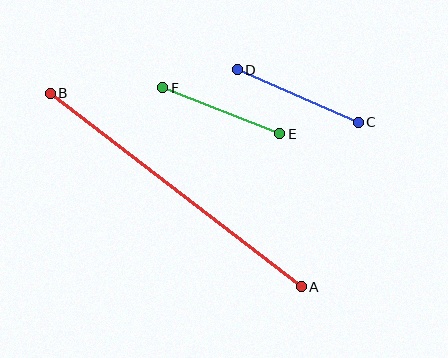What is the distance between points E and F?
The distance is approximately 126 pixels.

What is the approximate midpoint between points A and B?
The midpoint is at approximately (176, 190) pixels.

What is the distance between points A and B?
The distance is approximately 317 pixels.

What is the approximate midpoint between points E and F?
The midpoint is at approximately (221, 111) pixels.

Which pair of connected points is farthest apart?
Points A and B are farthest apart.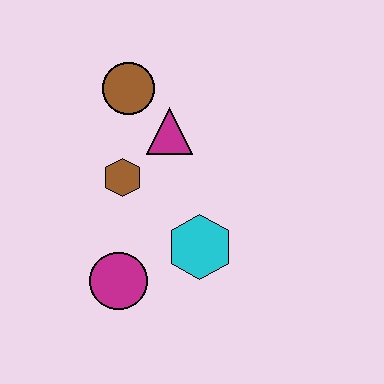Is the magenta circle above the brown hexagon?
No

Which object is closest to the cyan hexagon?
The magenta circle is closest to the cyan hexagon.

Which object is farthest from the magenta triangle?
The magenta circle is farthest from the magenta triangle.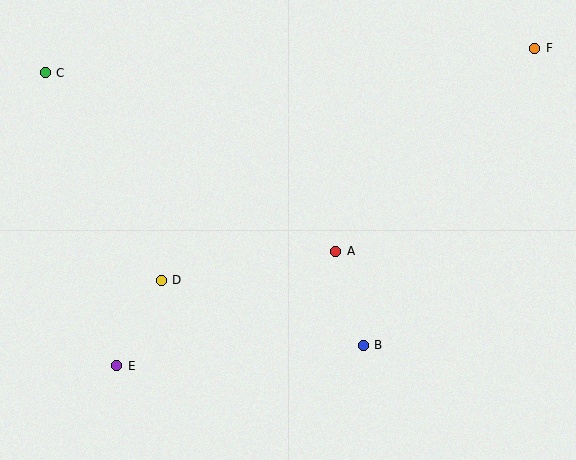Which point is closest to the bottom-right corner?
Point B is closest to the bottom-right corner.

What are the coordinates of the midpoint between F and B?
The midpoint between F and B is at (449, 197).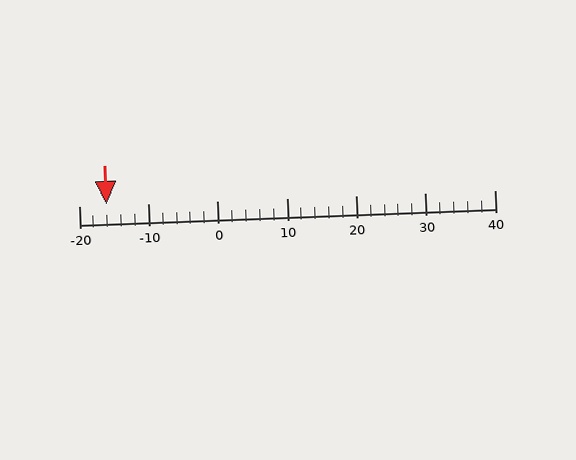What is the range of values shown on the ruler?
The ruler shows values from -20 to 40.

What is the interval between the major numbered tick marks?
The major tick marks are spaced 10 units apart.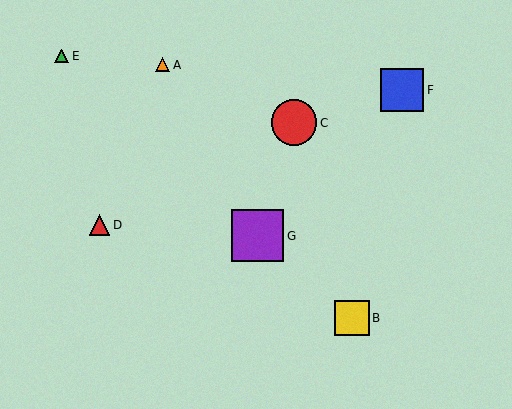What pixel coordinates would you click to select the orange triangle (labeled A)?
Click at (163, 65) to select the orange triangle A.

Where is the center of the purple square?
The center of the purple square is at (257, 236).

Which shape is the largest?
The purple square (labeled G) is the largest.